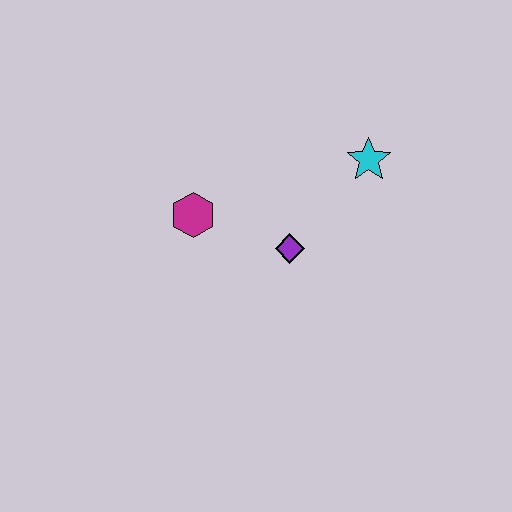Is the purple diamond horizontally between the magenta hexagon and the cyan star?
Yes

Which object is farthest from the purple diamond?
The cyan star is farthest from the purple diamond.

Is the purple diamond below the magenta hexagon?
Yes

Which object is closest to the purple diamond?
The magenta hexagon is closest to the purple diamond.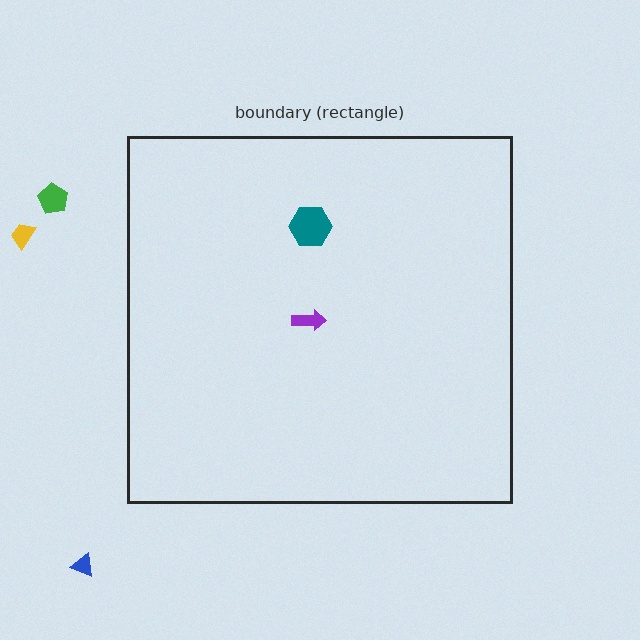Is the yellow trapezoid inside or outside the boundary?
Outside.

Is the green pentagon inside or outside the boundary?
Outside.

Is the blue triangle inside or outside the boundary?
Outside.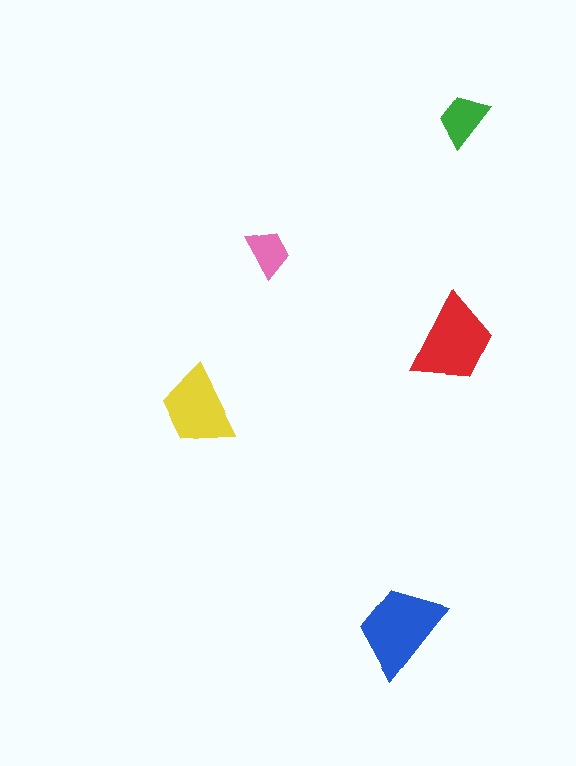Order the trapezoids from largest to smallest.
the blue one, the red one, the yellow one, the green one, the pink one.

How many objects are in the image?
There are 5 objects in the image.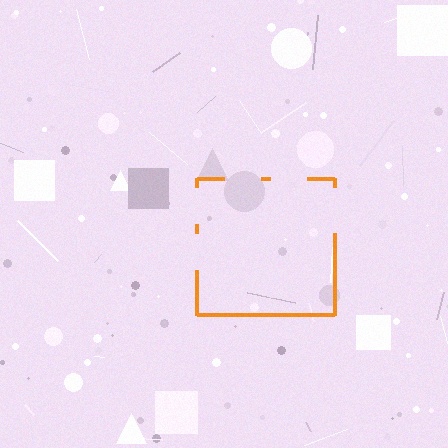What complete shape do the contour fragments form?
The contour fragments form a square.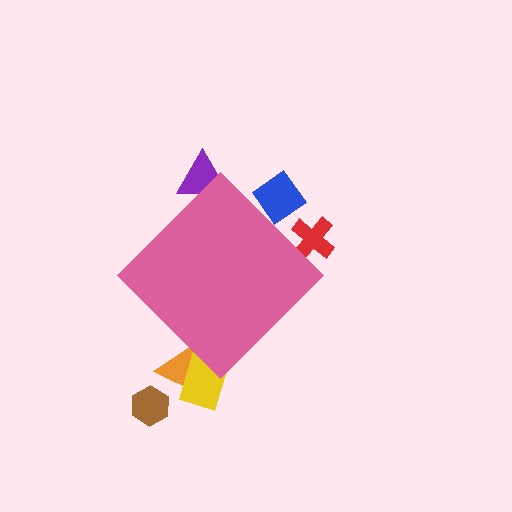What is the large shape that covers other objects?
A pink diamond.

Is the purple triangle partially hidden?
Yes, the purple triangle is partially hidden behind the pink diamond.